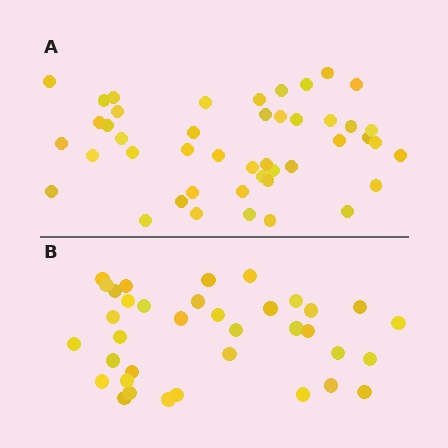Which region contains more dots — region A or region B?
Region A (the top region) has more dots.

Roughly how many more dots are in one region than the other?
Region A has roughly 8 or so more dots than region B.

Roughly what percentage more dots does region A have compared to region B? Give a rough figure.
About 25% more.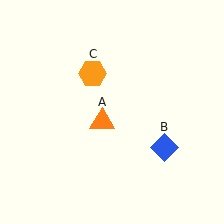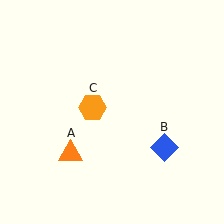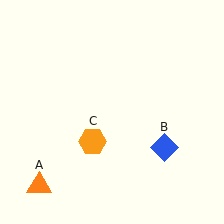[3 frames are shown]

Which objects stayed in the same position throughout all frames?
Blue diamond (object B) remained stationary.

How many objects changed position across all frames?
2 objects changed position: orange triangle (object A), orange hexagon (object C).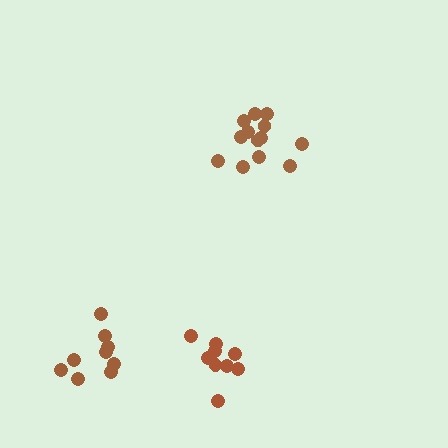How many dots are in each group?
Group 1: 9 dots, Group 2: 13 dots, Group 3: 9 dots (31 total).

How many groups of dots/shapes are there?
There are 3 groups.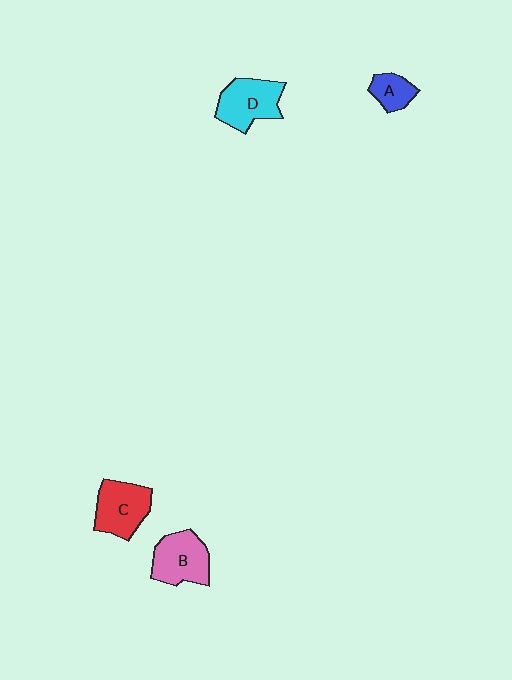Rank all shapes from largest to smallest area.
From largest to smallest: D (cyan), B (pink), C (red), A (blue).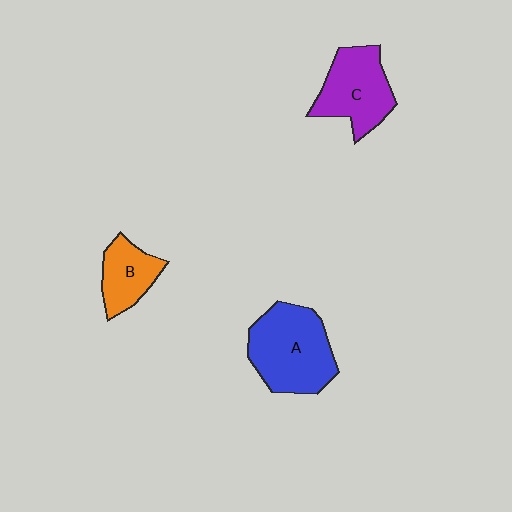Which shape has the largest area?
Shape A (blue).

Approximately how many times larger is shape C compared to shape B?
Approximately 1.5 times.